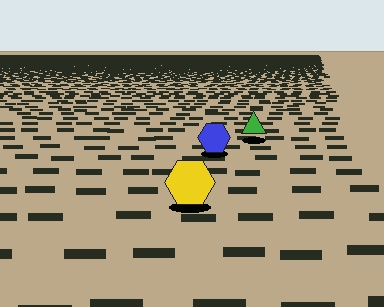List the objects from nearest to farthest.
From nearest to farthest: the yellow hexagon, the blue hexagon, the green triangle.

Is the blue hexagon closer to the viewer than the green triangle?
Yes. The blue hexagon is closer — you can tell from the texture gradient: the ground texture is coarser near it.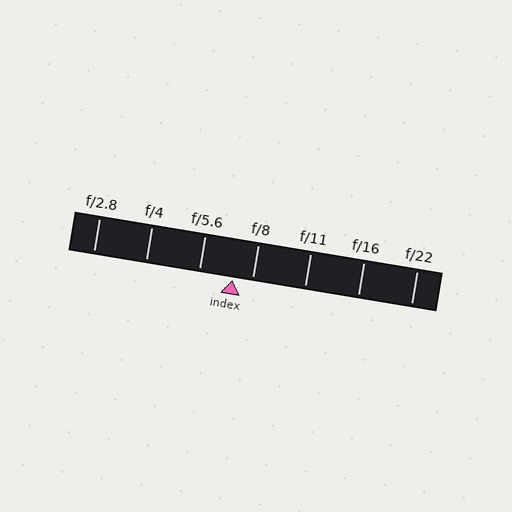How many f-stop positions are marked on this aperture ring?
There are 7 f-stop positions marked.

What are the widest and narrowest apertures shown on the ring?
The widest aperture shown is f/2.8 and the narrowest is f/22.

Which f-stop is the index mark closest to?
The index mark is closest to f/8.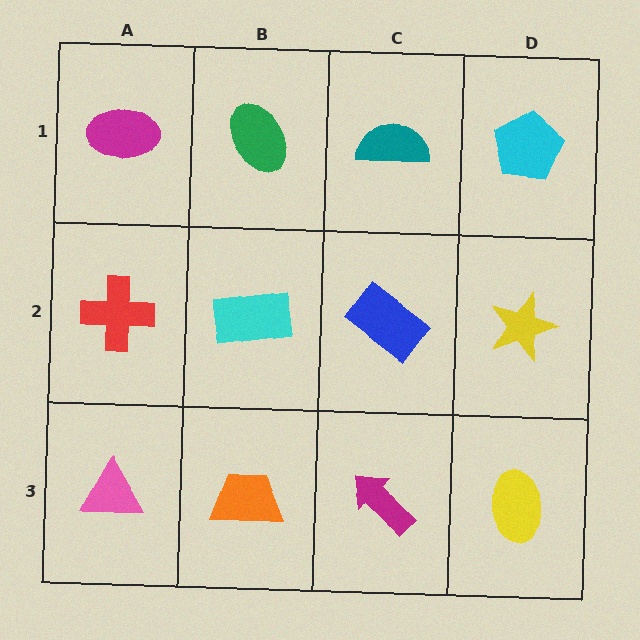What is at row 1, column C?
A teal semicircle.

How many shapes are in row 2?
4 shapes.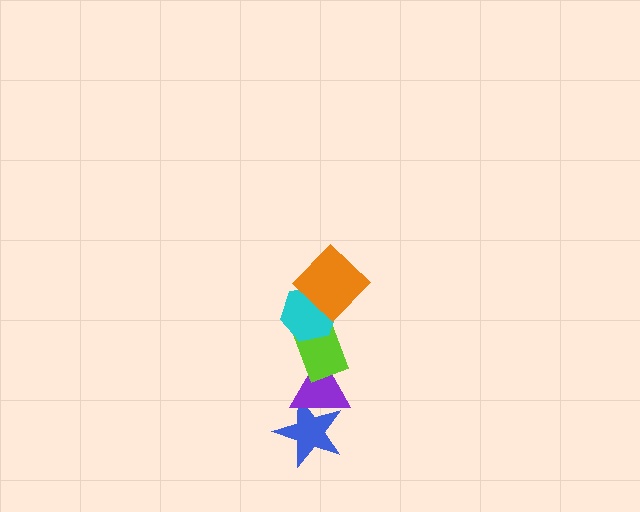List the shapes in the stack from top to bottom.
From top to bottom: the orange diamond, the cyan hexagon, the lime rectangle, the purple triangle, the blue star.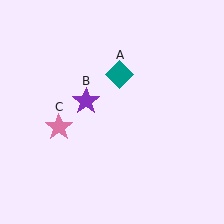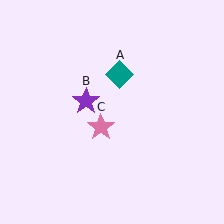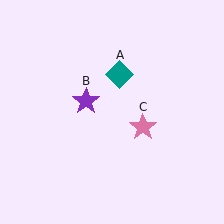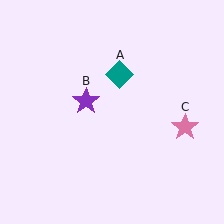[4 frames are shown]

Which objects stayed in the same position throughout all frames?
Teal diamond (object A) and purple star (object B) remained stationary.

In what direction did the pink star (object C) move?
The pink star (object C) moved right.